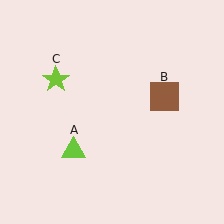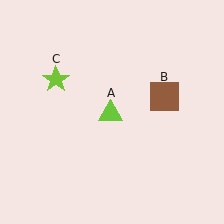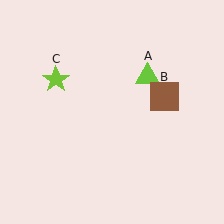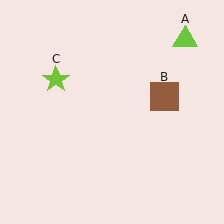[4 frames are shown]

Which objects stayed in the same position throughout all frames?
Brown square (object B) and lime star (object C) remained stationary.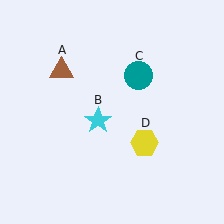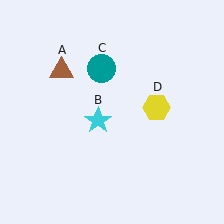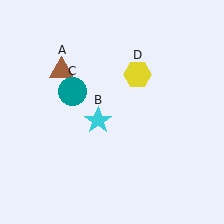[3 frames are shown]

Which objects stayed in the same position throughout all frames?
Brown triangle (object A) and cyan star (object B) remained stationary.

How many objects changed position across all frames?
2 objects changed position: teal circle (object C), yellow hexagon (object D).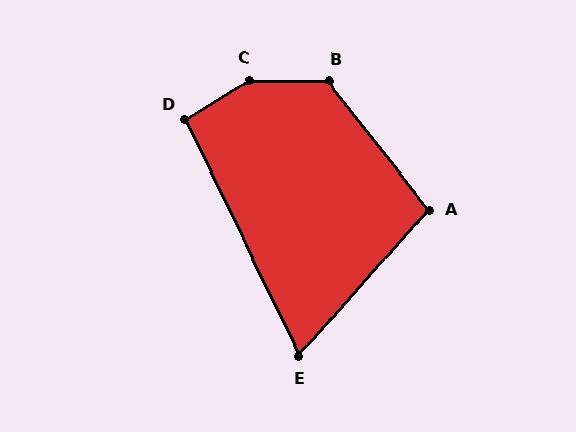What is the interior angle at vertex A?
Approximately 101 degrees (obtuse).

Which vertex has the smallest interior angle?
E, at approximately 67 degrees.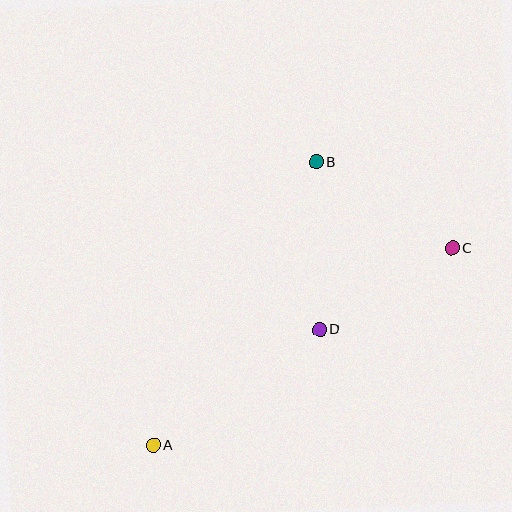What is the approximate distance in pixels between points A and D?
The distance between A and D is approximately 203 pixels.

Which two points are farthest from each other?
Points A and C are farthest from each other.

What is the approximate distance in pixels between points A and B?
The distance between A and B is approximately 327 pixels.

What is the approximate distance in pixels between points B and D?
The distance between B and D is approximately 168 pixels.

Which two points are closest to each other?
Points C and D are closest to each other.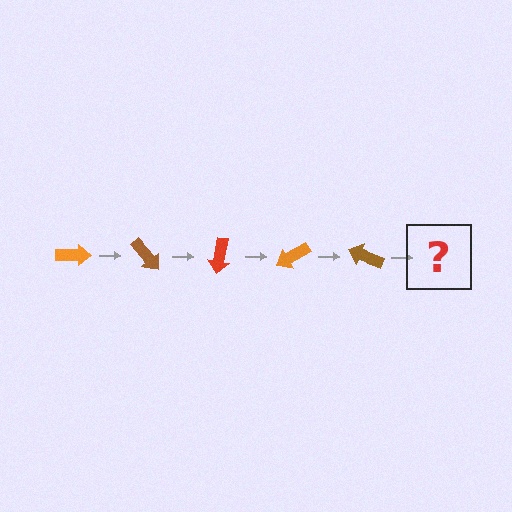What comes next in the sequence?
The next element should be a red arrow, rotated 250 degrees from the start.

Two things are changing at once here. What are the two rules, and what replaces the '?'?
The two rules are that it rotates 50 degrees each step and the color cycles through orange, brown, and red. The '?' should be a red arrow, rotated 250 degrees from the start.